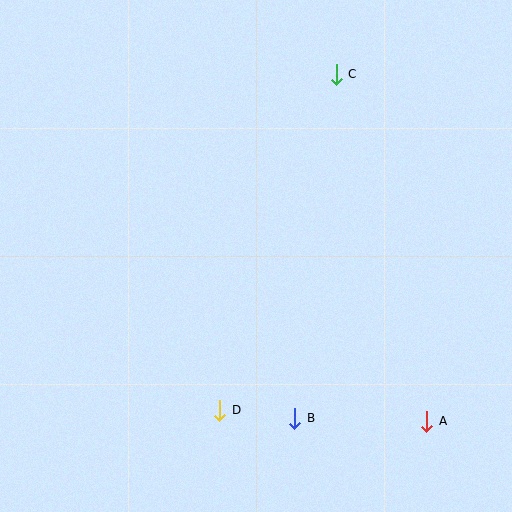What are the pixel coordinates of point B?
Point B is at (295, 418).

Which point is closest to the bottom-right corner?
Point A is closest to the bottom-right corner.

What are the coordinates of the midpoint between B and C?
The midpoint between B and C is at (316, 246).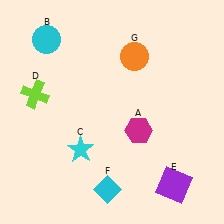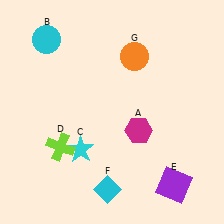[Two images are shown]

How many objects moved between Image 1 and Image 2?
1 object moved between the two images.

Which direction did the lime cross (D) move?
The lime cross (D) moved down.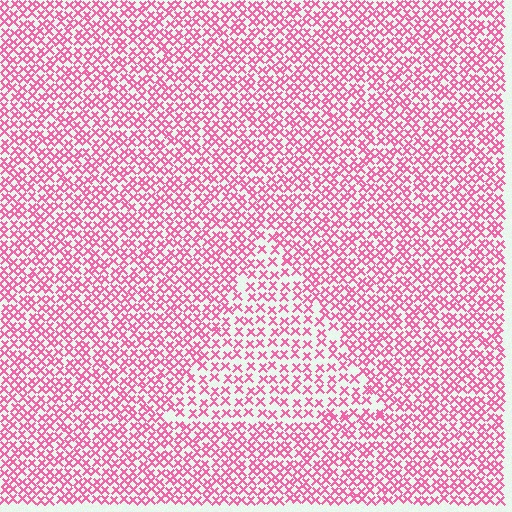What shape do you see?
I see a triangle.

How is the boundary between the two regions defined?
The boundary is defined by a change in element density (approximately 1.6x ratio). All elements are the same color, size, and shape.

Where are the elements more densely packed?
The elements are more densely packed outside the triangle boundary.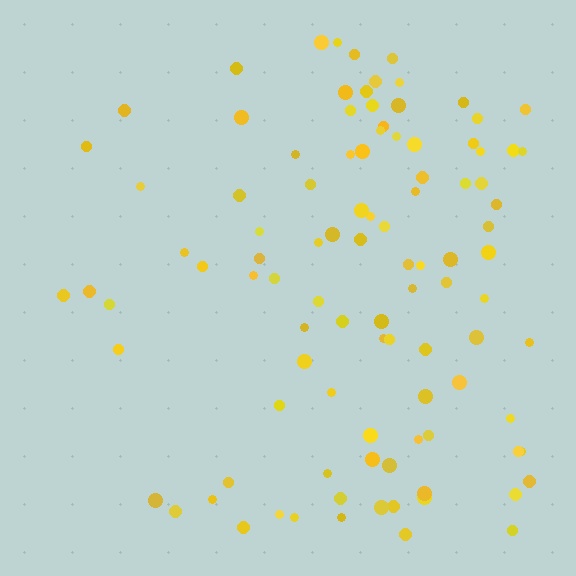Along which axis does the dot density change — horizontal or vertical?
Horizontal.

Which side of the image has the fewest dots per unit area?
The left.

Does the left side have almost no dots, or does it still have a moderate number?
Still a moderate number, just noticeably fewer than the right.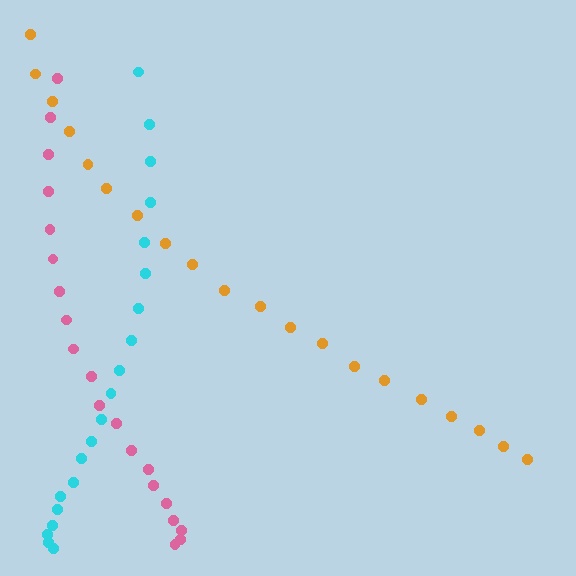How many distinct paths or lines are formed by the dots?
There are 3 distinct paths.